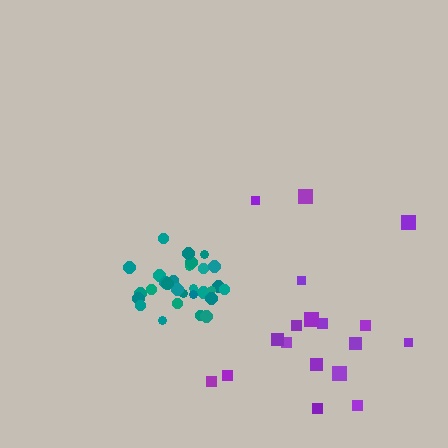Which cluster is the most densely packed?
Teal.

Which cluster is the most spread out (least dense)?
Purple.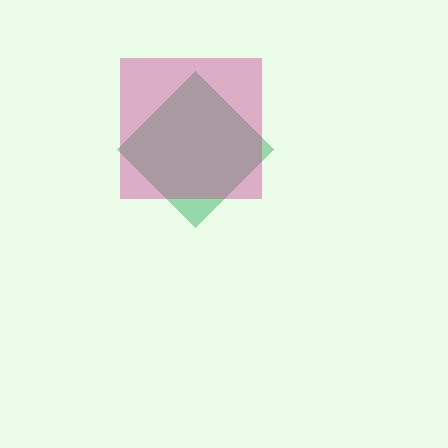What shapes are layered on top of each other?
The layered shapes are: a green diamond, a magenta square.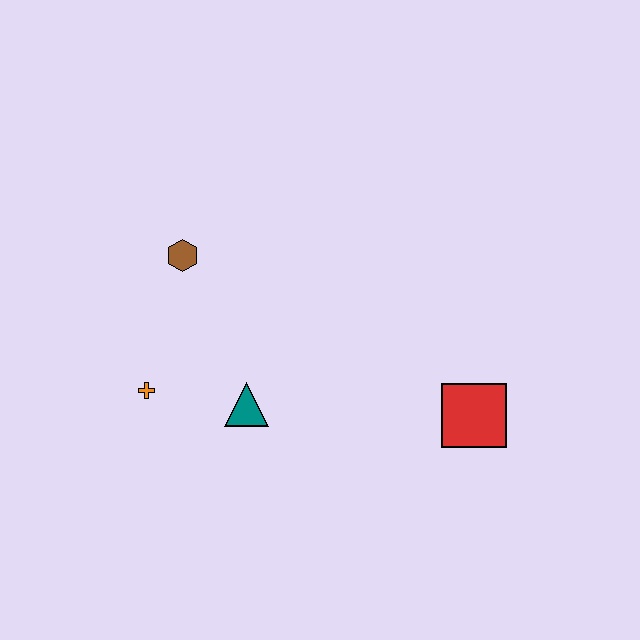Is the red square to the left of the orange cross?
No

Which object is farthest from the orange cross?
The red square is farthest from the orange cross.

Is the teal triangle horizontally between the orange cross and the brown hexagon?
No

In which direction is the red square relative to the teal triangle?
The red square is to the right of the teal triangle.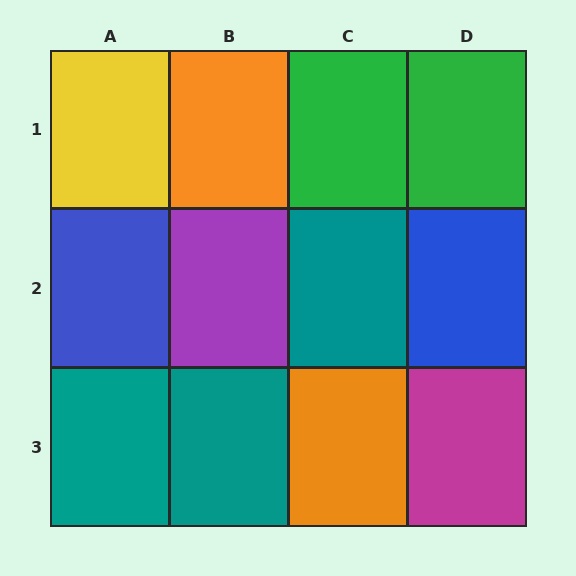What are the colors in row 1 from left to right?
Yellow, orange, green, green.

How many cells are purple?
1 cell is purple.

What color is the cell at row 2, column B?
Purple.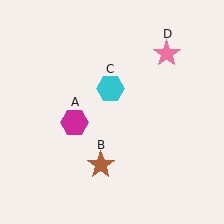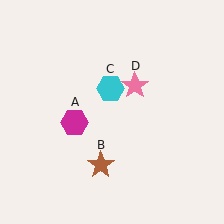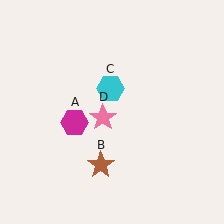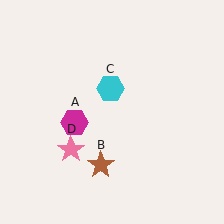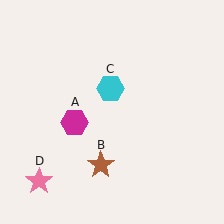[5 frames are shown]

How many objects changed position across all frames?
1 object changed position: pink star (object D).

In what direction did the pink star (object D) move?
The pink star (object D) moved down and to the left.